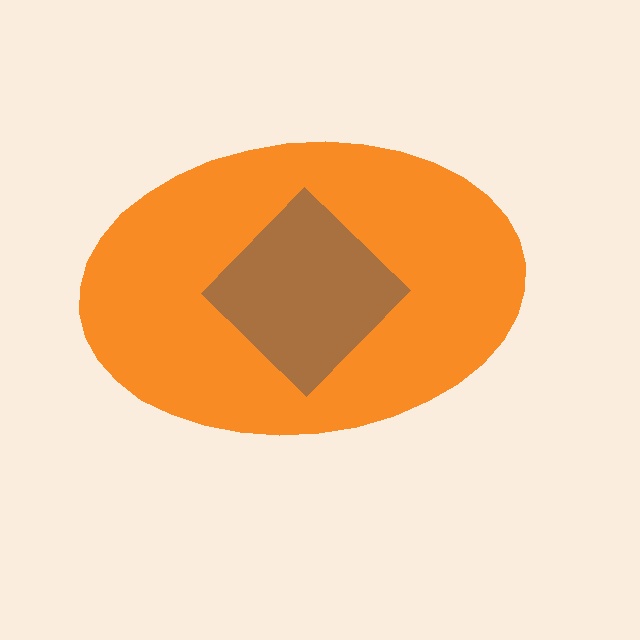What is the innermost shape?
The brown diamond.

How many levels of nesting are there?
2.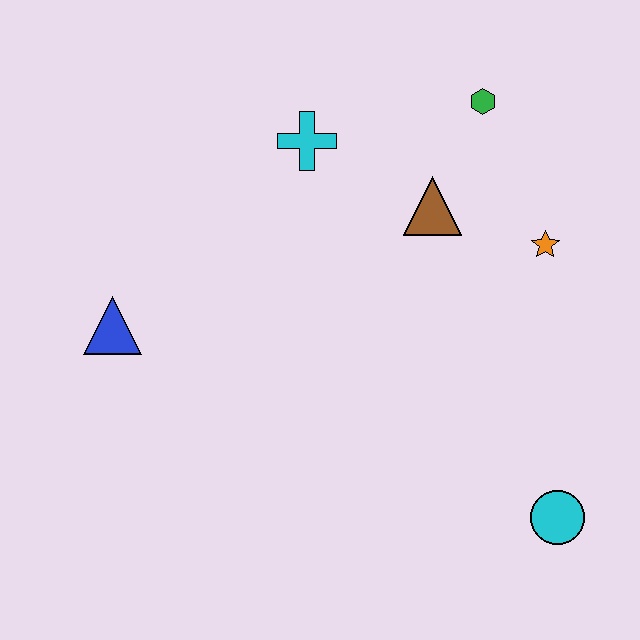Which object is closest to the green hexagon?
The brown triangle is closest to the green hexagon.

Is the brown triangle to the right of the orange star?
No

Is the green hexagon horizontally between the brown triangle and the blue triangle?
No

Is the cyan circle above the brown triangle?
No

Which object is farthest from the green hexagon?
The blue triangle is farthest from the green hexagon.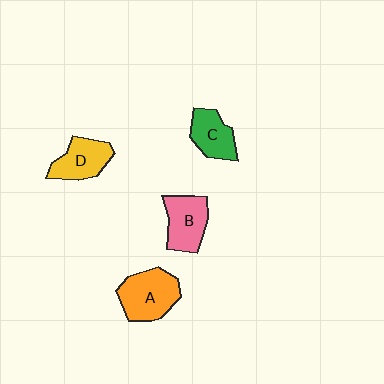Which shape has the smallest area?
Shape C (green).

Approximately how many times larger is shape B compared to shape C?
Approximately 1.2 times.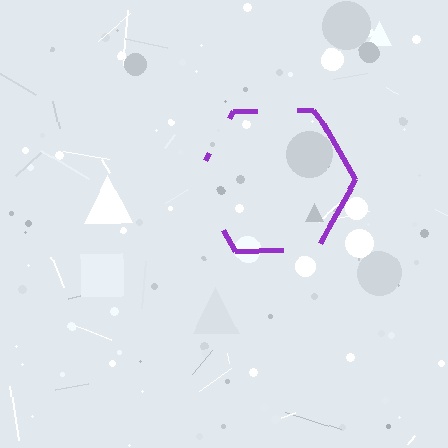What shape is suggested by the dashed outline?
The dashed outline suggests a hexagon.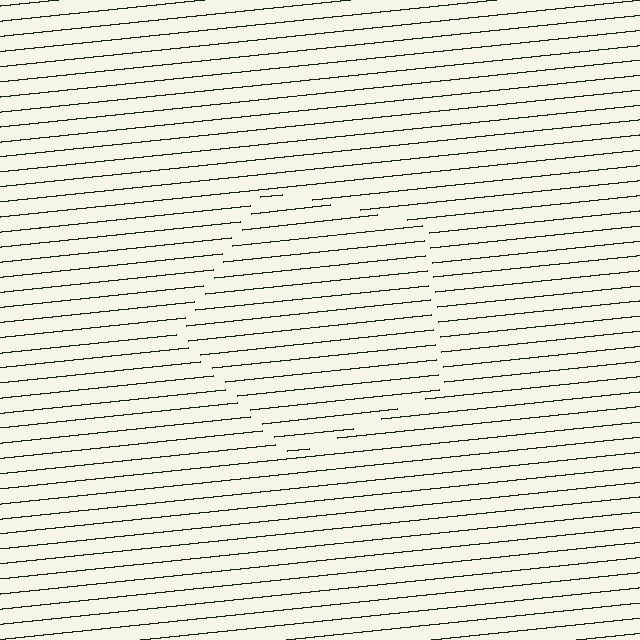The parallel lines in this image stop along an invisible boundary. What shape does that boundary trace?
An illusory pentagon. The interior of the shape contains the same grating, shifted by half a period — the contour is defined by the phase discontinuity where line-ends from the inner and outer gratings abut.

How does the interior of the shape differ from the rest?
The interior of the shape contains the same grating, shifted by half a period — the contour is defined by the phase discontinuity where line-ends from the inner and outer gratings abut.